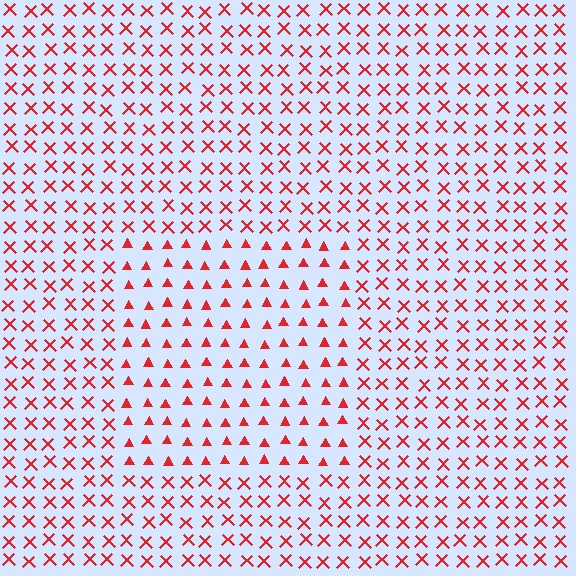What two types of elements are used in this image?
The image uses triangles inside the rectangle region and X marks outside it.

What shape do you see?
I see a rectangle.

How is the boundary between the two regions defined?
The boundary is defined by a change in element shape: triangles inside vs. X marks outside. All elements share the same color and spacing.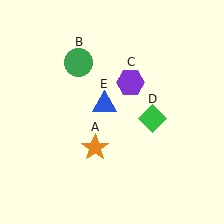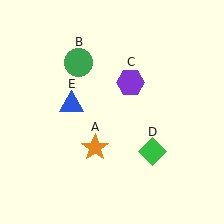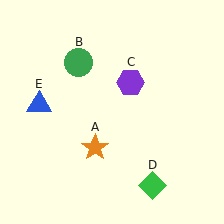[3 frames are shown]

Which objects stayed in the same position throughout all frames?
Orange star (object A) and green circle (object B) and purple hexagon (object C) remained stationary.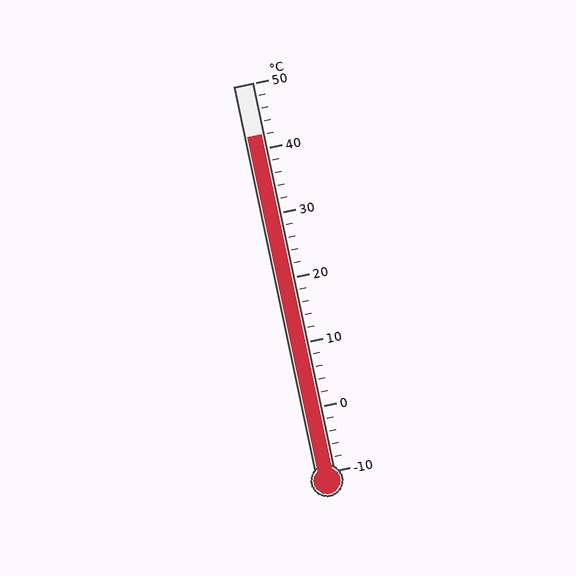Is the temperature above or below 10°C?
The temperature is above 10°C.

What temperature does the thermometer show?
The thermometer shows approximately 42°C.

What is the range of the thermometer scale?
The thermometer scale ranges from -10°C to 50°C.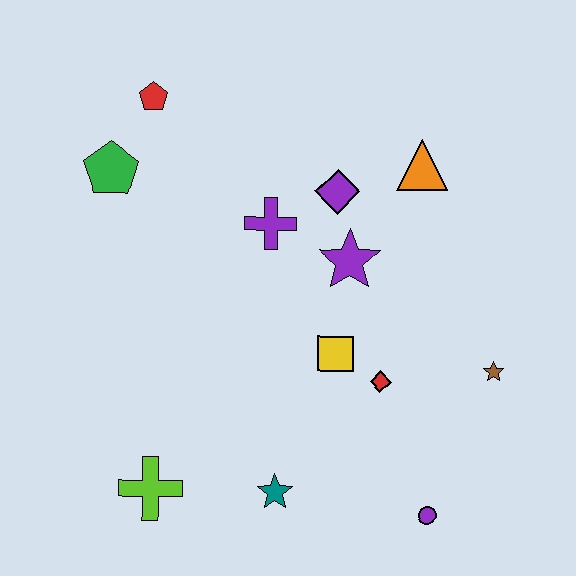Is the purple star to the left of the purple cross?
No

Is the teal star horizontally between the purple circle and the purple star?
No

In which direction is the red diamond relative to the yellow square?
The red diamond is to the right of the yellow square.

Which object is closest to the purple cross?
The purple diamond is closest to the purple cross.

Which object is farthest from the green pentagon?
The purple circle is farthest from the green pentagon.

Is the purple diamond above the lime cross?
Yes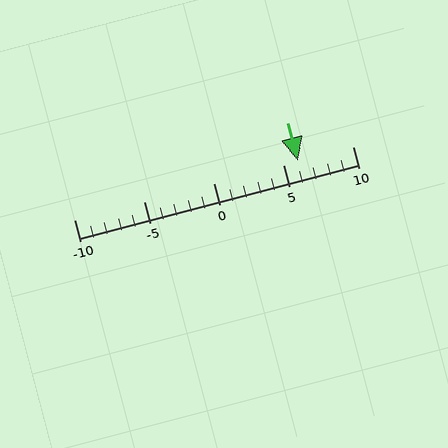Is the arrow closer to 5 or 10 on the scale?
The arrow is closer to 5.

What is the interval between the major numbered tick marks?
The major tick marks are spaced 5 units apart.